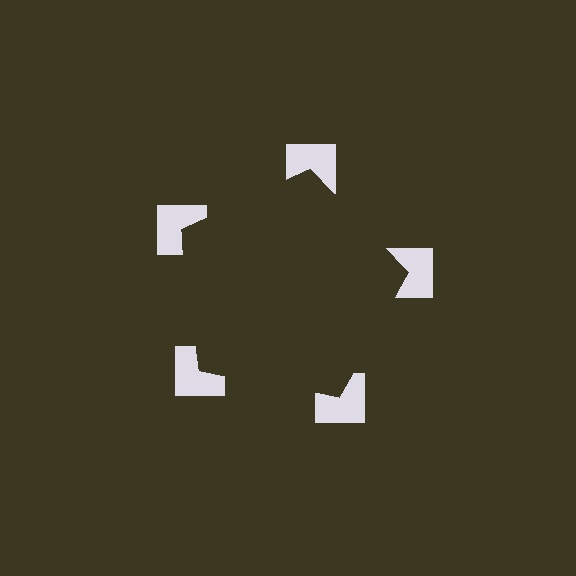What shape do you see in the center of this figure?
An illusory pentagon — its edges are inferred from the aligned wedge cuts in the notched squares, not physically drawn.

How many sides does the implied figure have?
5 sides.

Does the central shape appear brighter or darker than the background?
It typically appears slightly darker than the background, even though no actual brightness change is drawn.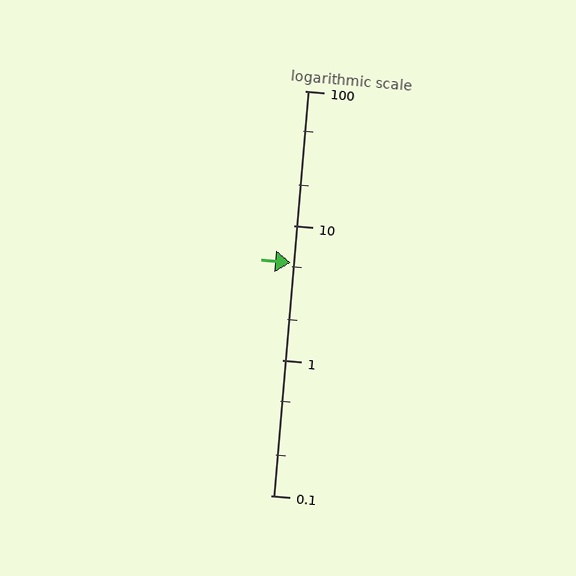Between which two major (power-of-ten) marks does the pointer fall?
The pointer is between 1 and 10.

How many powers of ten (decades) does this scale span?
The scale spans 3 decades, from 0.1 to 100.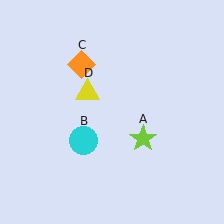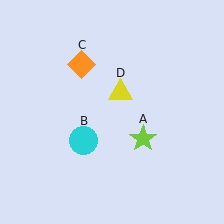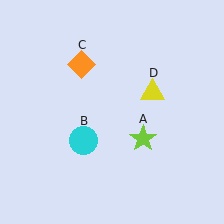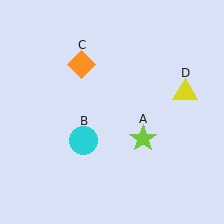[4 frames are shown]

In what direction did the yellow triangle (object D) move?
The yellow triangle (object D) moved right.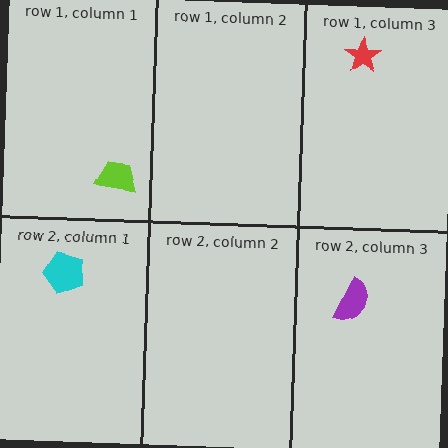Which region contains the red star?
The row 1, column 3 region.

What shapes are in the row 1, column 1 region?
The lime trapezoid.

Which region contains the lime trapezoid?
The row 1, column 1 region.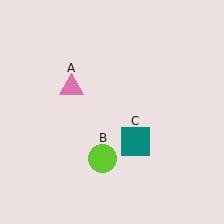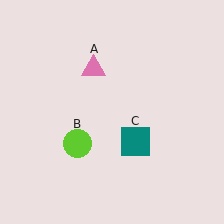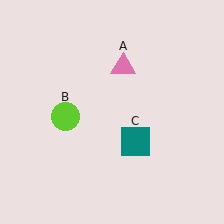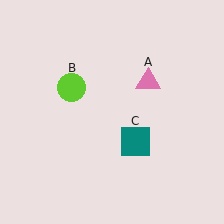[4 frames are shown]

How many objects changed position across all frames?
2 objects changed position: pink triangle (object A), lime circle (object B).